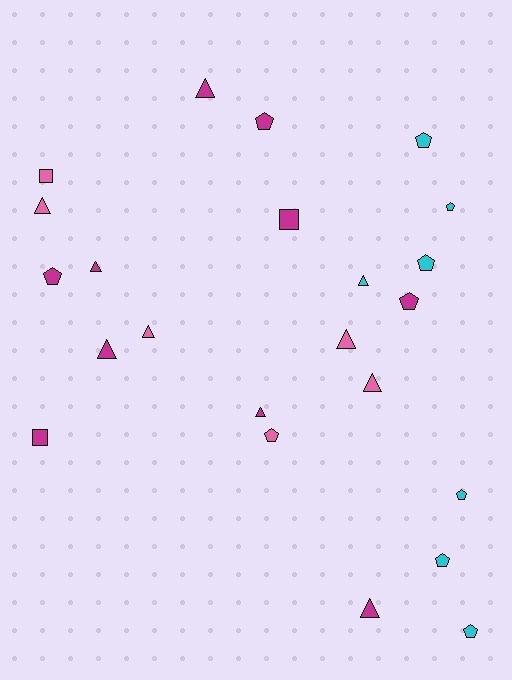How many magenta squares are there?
There are 2 magenta squares.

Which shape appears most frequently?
Triangle, with 10 objects.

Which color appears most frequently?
Magenta, with 10 objects.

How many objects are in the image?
There are 23 objects.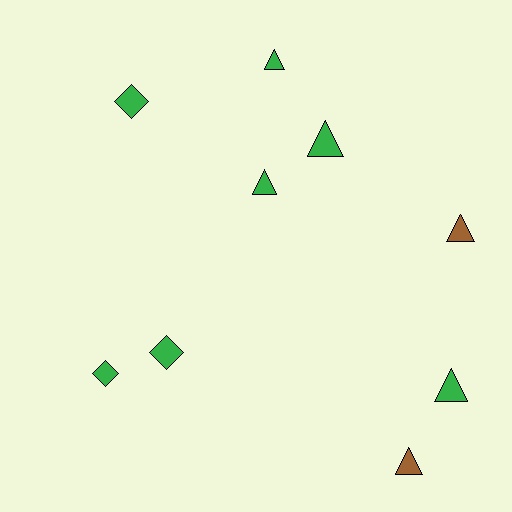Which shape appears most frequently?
Triangle, with 6 objects.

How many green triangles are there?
There are 4 green triangles.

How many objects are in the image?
There are 9 objects.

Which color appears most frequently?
Green, with 7 objects.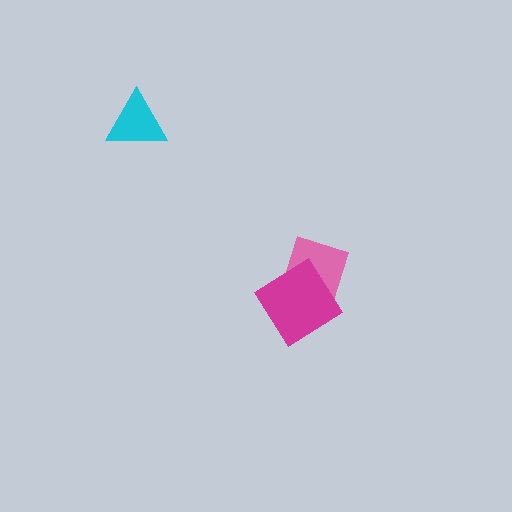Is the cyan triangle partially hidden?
No, no other shape covers it.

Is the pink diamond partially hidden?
Yes, it is partially covered by another shape.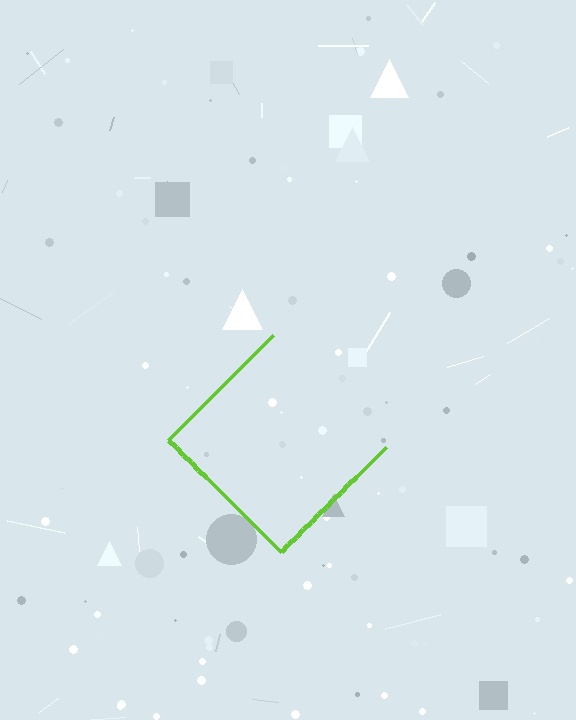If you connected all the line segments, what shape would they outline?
They would outline a diamond.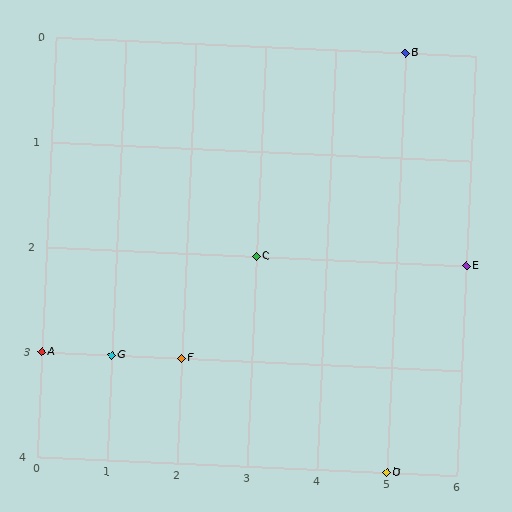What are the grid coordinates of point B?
Point B is at grid coordinates (5, 0).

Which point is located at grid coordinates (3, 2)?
Point C is at (3, 2).